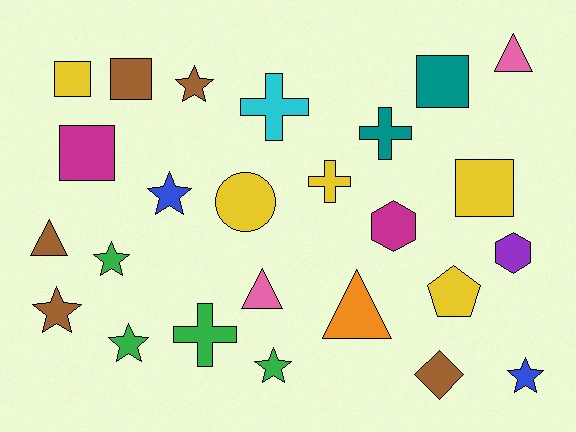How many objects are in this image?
There are 25 objects.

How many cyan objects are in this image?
There is 1 cyan object.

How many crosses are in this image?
There are 4 crosses.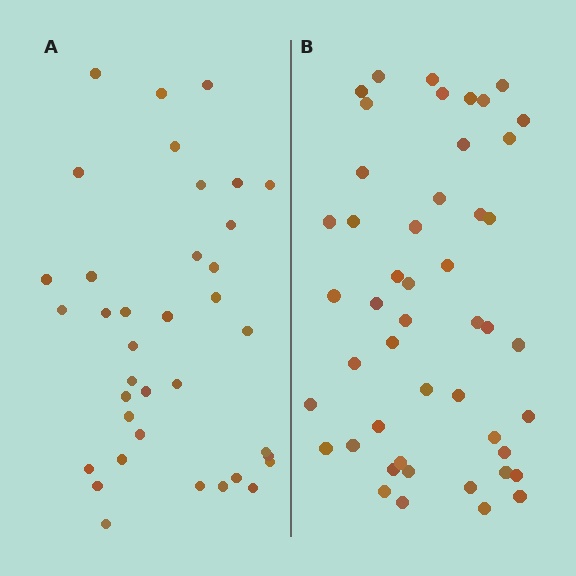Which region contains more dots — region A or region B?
Region B (the right region) has more dots.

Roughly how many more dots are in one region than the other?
Region B has roughly 12 or so more dots than region A.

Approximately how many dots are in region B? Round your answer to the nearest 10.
About 50 dots. (The exact count is 48, which rounds to 50.)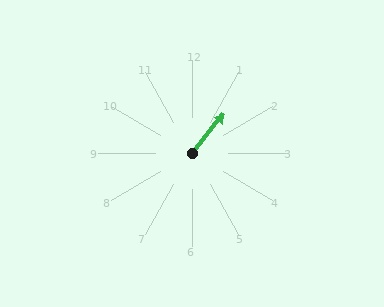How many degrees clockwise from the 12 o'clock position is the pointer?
Approximately 39 degrees.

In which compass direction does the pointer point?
Northeast.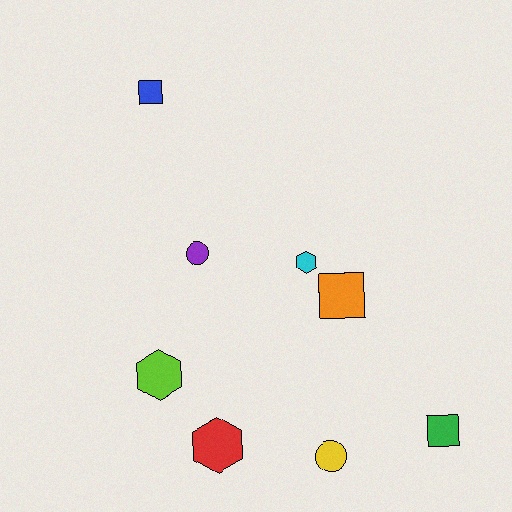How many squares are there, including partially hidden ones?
There are 3 squares.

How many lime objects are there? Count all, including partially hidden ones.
There is 1 lime object.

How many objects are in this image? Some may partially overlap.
There are 8 objects.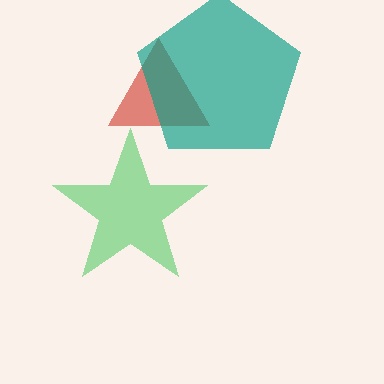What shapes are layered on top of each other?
The layered shapes are: a green star, a red triangle, a teal pentagon.